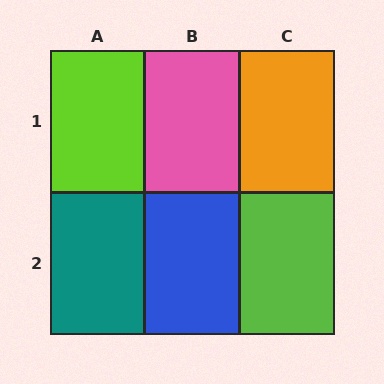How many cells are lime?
2 cells are lime.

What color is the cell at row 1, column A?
Lime.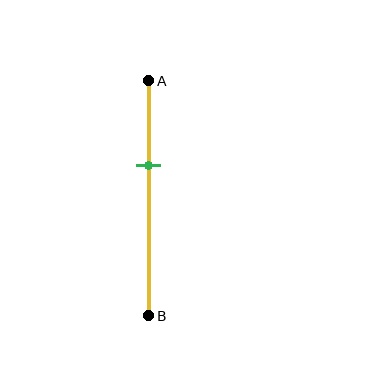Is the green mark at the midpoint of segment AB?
No, the mark is at about 35% from A, not at the 50% midpoint.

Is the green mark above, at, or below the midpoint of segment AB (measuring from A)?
The green mark is above the midpoint of segment AB.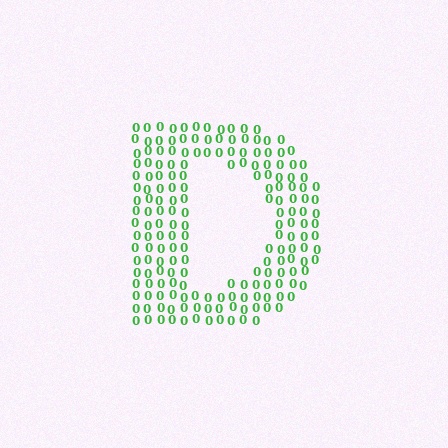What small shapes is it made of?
It is made of small digit 0's.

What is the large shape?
The large shape is the letter D.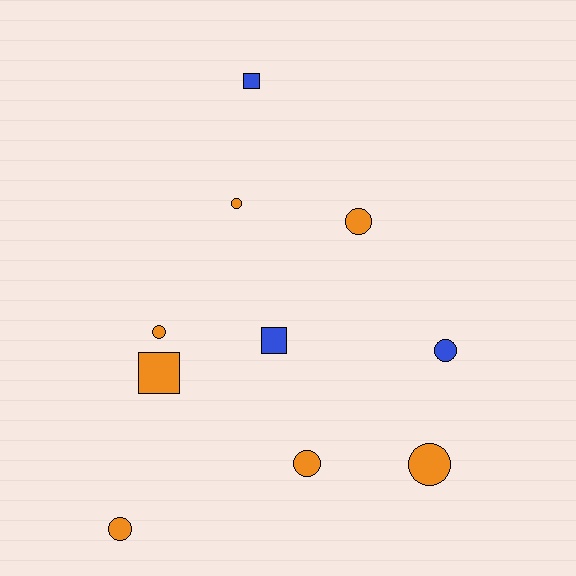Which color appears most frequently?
Orange, with 7 objects.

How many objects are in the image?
There are 10 objects.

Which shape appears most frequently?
Circle, with 7 objects.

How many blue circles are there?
There is 1 blue circle.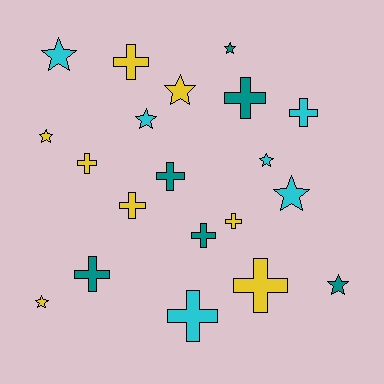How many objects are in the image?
There are 20 objects.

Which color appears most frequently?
Yellow, with 8 objects.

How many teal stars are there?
There are 2 teal stars.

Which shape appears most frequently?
Cross, with 11 objects.